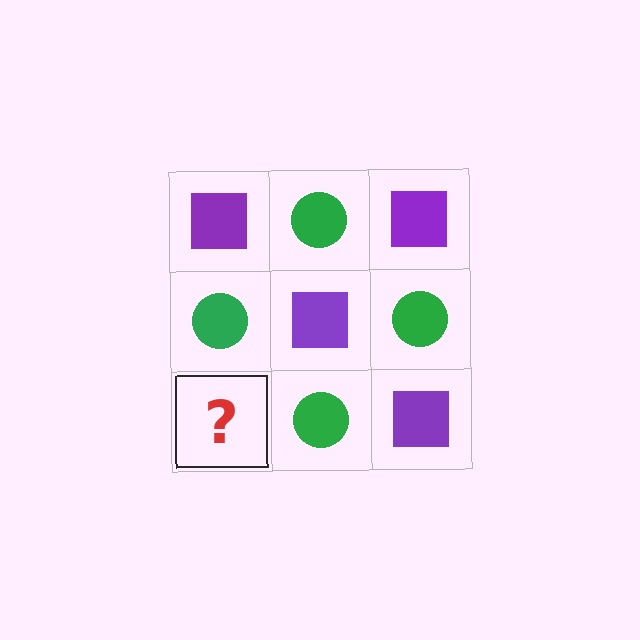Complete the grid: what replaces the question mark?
The question mark should be replaced with a purple square.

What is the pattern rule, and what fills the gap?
The rule is that it alternates purple square and green circle in a checkerboard pattern. The gap should be filled with a purple square.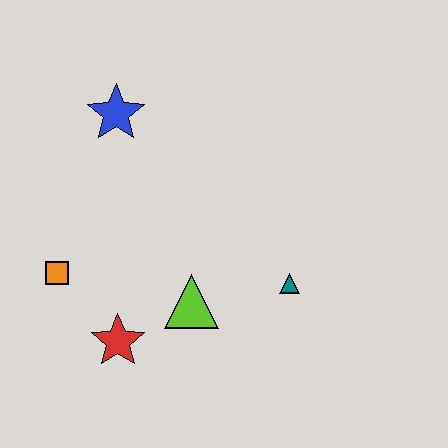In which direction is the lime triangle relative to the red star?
The lime triangle is to the right of the red star.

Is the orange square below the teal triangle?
No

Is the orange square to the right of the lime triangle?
No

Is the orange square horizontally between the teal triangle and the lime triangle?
No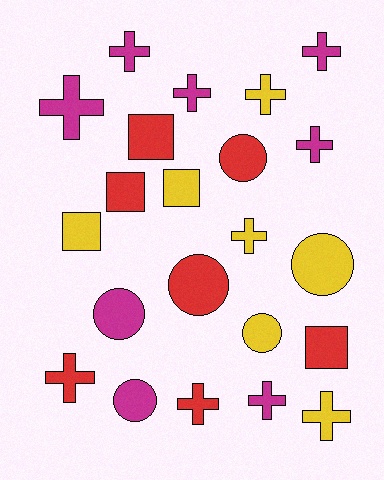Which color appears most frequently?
Magenta, with 8 objects.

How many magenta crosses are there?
There are 6 magenta crosses.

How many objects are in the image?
There are 22 objects.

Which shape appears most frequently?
Cross, with 11 objects.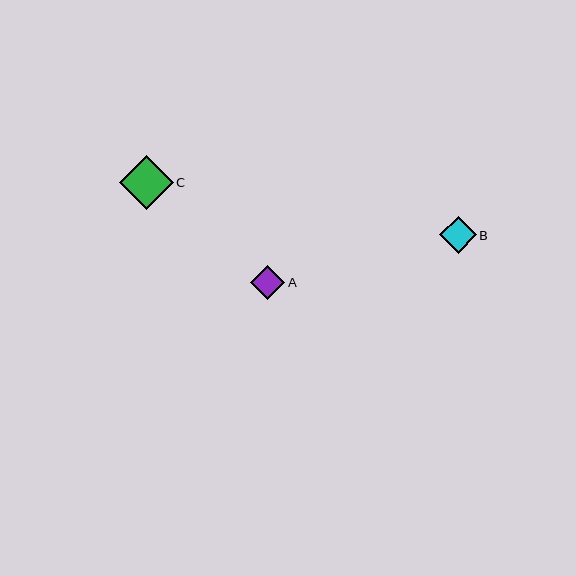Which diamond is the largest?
Diamond C is the largest with a size of approximately 54 pixels.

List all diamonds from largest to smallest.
From largest to smallest: C, B, A.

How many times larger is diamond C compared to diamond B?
Diamond C is approximately 1.5 times the size of diamond B.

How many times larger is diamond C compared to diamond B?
Diamond C is approximately 1.5 times the size of diamond B.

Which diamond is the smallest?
Diamond A is the smallest with a size of approximately 35 pixels.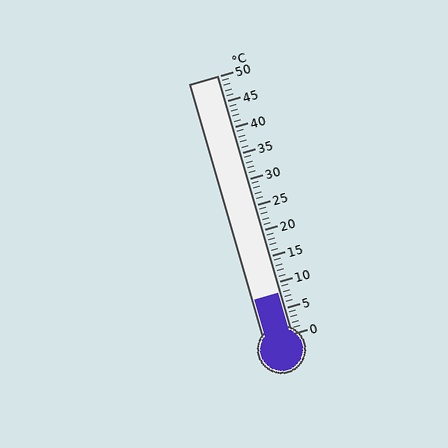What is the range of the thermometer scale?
The thermometer scale ranges from 0°C to 50°C.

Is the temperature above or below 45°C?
The temperature is below 45°C.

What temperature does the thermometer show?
The thermometer shows approximately 8°C.